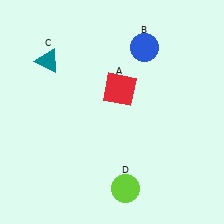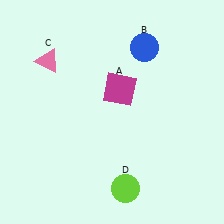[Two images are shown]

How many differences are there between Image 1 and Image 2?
There are 2 differences between the two images.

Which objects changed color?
A changed from red to magenta. C changed from teal to pink.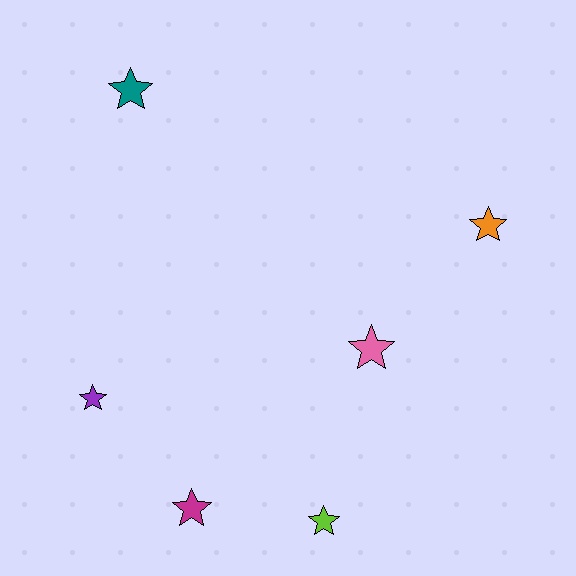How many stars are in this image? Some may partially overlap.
There are 6 stars.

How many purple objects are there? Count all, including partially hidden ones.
There is 1 purple object.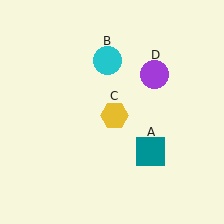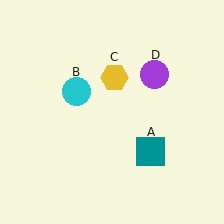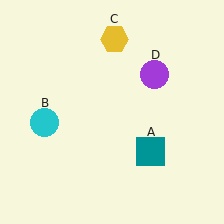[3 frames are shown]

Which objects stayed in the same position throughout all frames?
Teal square (object A) and purple circle (object D) remained stationary.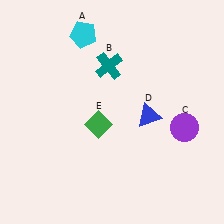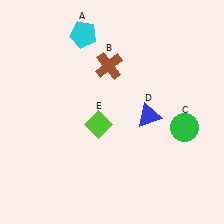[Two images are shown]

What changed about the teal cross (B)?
In Image 1, B is teal. In Image 2, it changed to brown.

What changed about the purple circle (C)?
In Image 1, C is purple. In Image 2, it changed to green.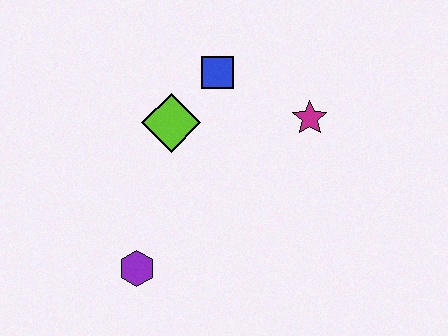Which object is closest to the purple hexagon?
The lime diamond is closest to the purple hexagon.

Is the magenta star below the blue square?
Yes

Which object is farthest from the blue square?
The purple hexagon is farthest from the blue square.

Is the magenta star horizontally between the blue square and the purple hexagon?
No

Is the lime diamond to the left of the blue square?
Yes